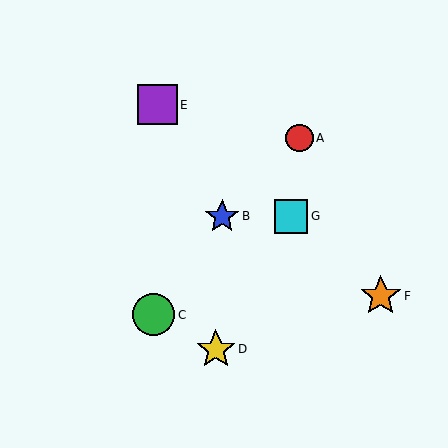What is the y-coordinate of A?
Object A is at y≈138.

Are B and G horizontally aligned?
Yes, both are at y≈216.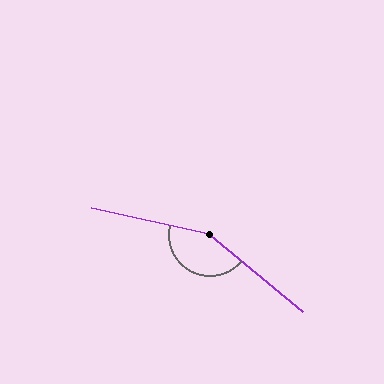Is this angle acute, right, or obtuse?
It is obtuse.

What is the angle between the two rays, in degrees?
Approximately 153 degrees.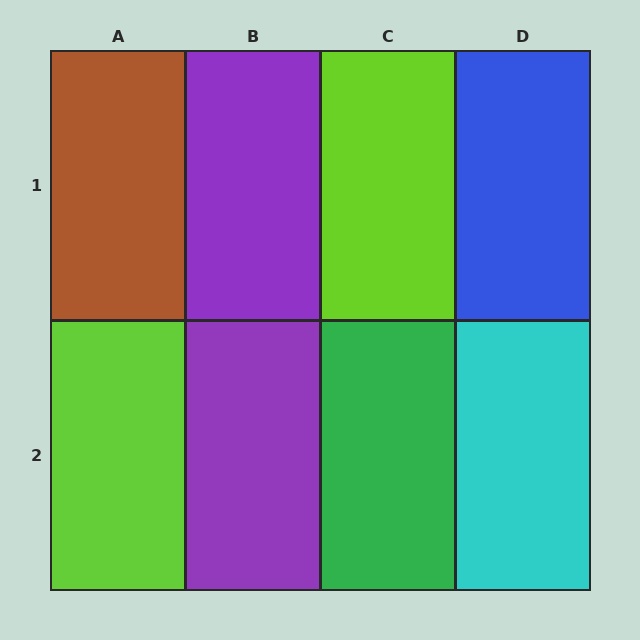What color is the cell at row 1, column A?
Brown.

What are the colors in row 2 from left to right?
Lime, purple, green, cyan.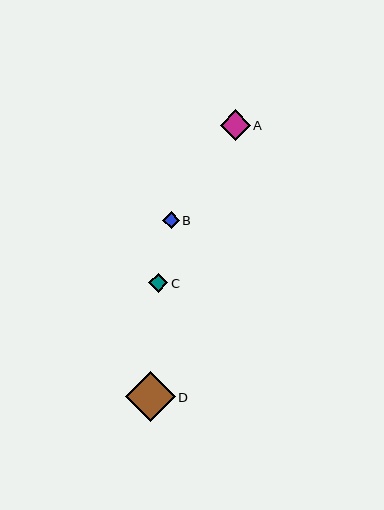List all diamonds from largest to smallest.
From largest to smallest: D, A, C, B.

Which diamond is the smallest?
Diamond B is the smallest with a size of approximately 17 pixels.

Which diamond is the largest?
Diamond D is the largest with a size of approximately 50 pixels.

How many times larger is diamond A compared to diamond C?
Diamond A is approximately 1.6 times the size of diamond C.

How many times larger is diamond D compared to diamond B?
Diamond D is approximately 3.0 times the size of diamond B.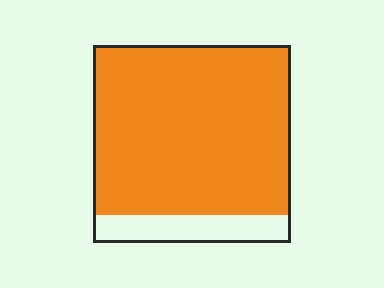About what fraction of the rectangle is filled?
About seven eighths (7/8).